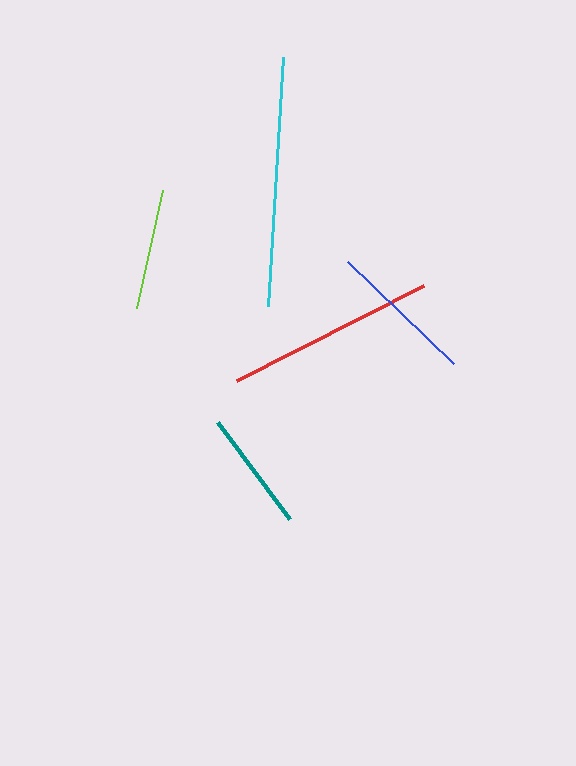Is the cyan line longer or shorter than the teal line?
The cyan line is longer than the teal line.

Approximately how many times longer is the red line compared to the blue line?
The red line is approximately 1.4 times the length of the blue line.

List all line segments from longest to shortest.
From longest to shortest: cyan, red, blue, teal, lime.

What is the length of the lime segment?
The lime segment is approximately 120 pixels long.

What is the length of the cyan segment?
The cyan segment is approximately 250 pixels long.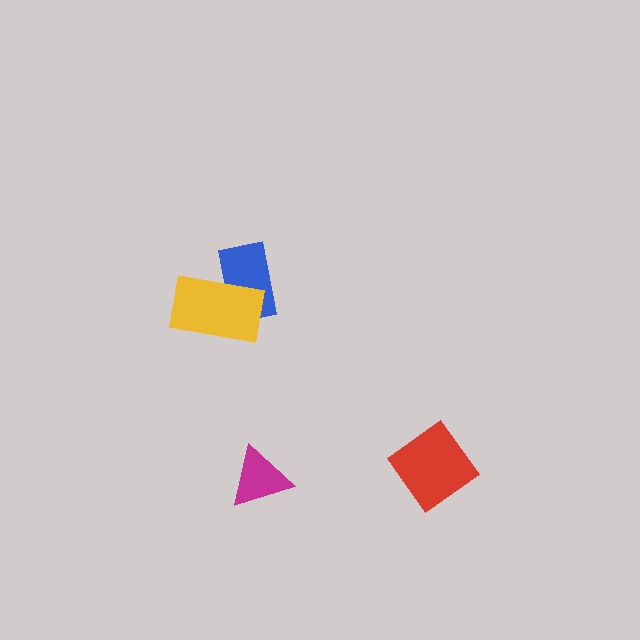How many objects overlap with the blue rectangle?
1 object overlaps with the blue rectangle.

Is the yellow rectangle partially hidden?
No, no other shape covers it.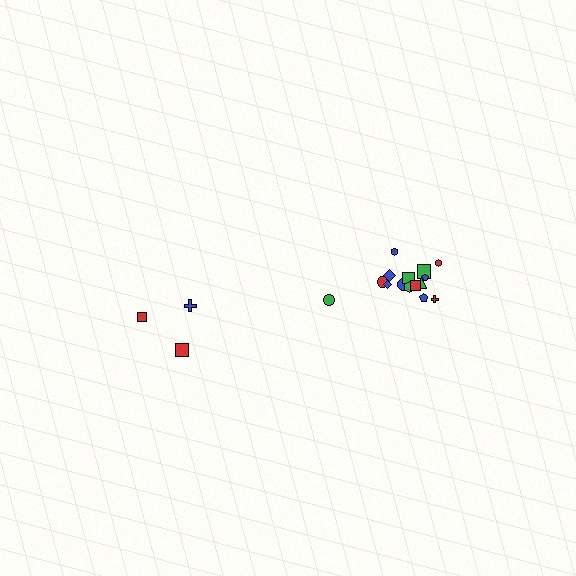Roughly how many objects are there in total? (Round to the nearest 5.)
Roughly 20 objects in total.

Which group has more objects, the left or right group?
The right group.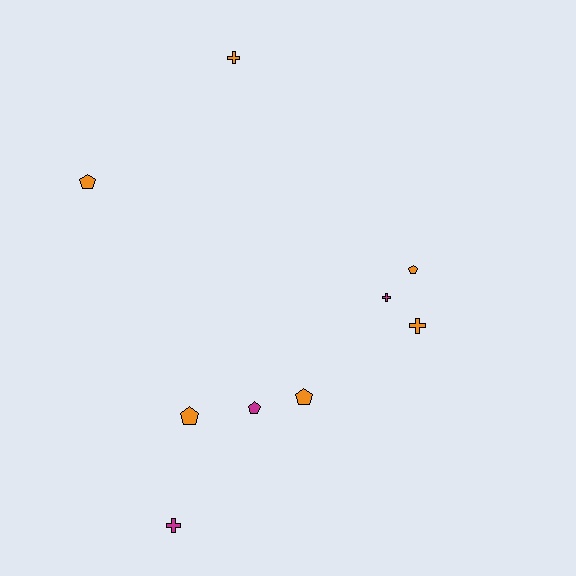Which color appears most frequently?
Orange, with 6 objects.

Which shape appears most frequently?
Pentagon, with 5 objects.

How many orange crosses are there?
There are 2 orange crosses.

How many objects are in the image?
There are 9 objects.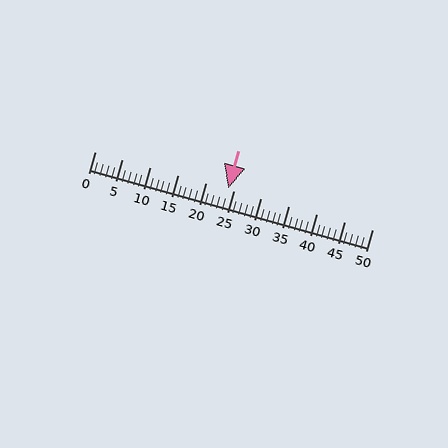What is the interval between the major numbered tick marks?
The major tick marks are spaced 5 units apart.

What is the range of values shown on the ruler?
The ruler shows values from 0 to 50.